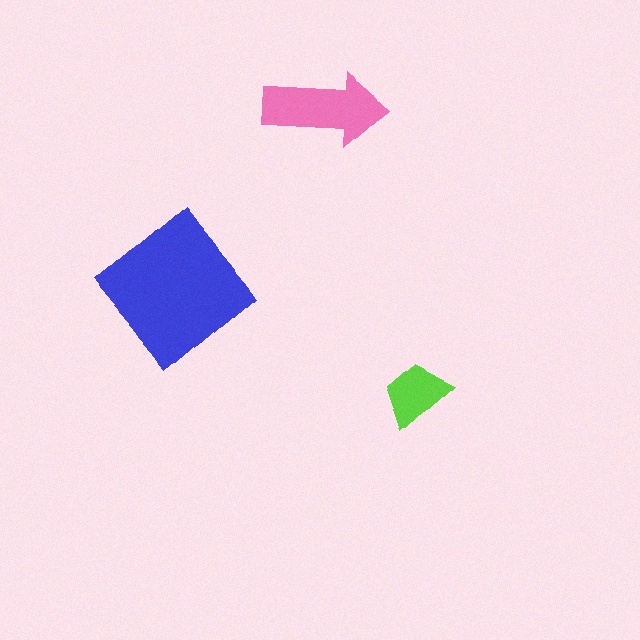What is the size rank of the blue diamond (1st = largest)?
1st.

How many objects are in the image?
There are 3 objects in the image.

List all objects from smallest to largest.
The lime trapezoid, the pink arrow, the blue diamond.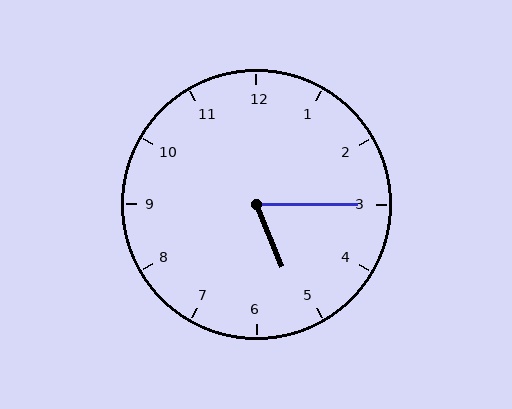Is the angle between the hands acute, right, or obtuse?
It is acute.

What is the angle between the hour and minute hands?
Approximately 68 degrees.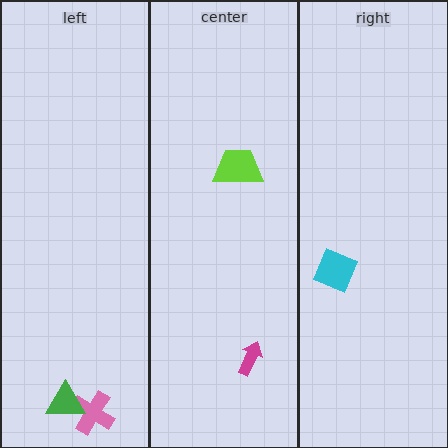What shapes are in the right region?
The cyan square.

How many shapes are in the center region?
2.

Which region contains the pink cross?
The left region.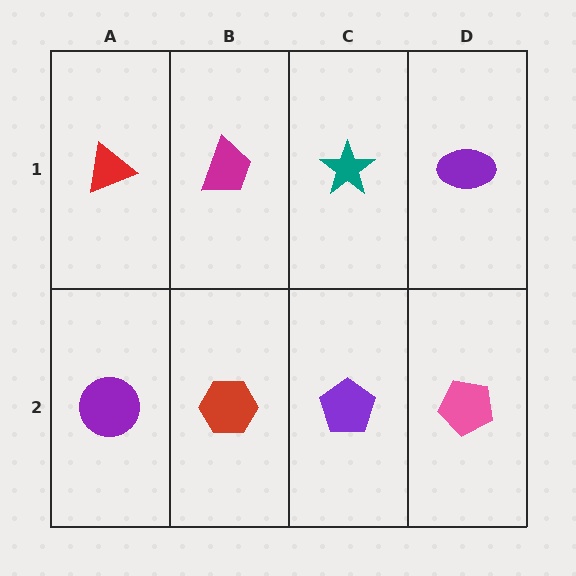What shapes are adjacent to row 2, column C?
A teal star (row 1, column C), a red hexagon (row 2, column B), a pink pentagon (row 2, column D).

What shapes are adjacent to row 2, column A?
A red triangle (row 1, column A), a red hexagon (row 2, column B).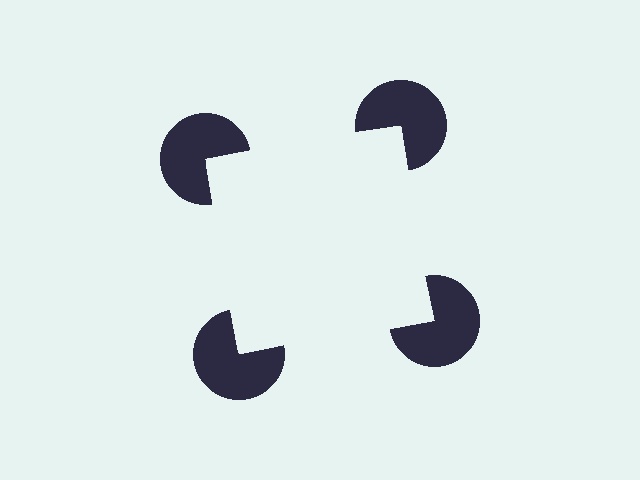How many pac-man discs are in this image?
There are 4 — one at each vertex of the illusory square.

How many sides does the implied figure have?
4 sides.